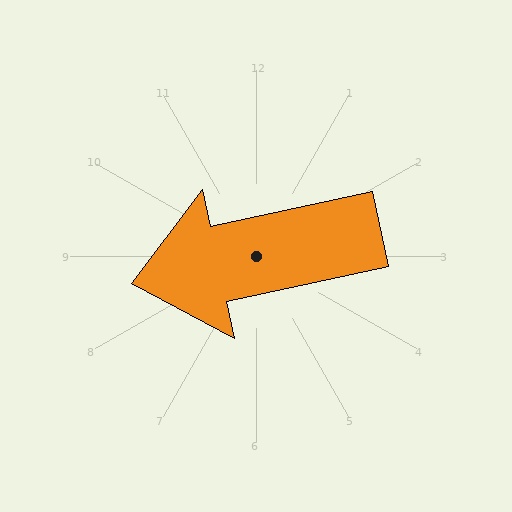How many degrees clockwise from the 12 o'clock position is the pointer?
Approximately 258 degrees.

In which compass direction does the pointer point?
West.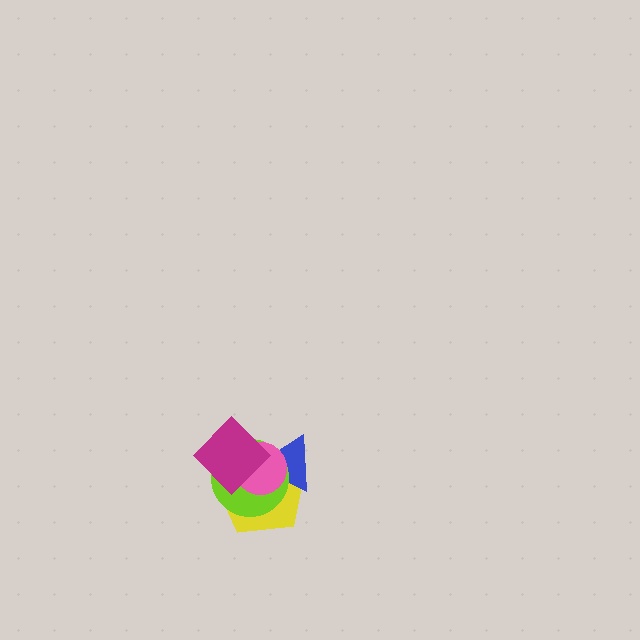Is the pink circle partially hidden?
Yes, it is partially covered by another shape.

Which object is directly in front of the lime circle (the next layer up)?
The pink circle is directly in front of the lime circle.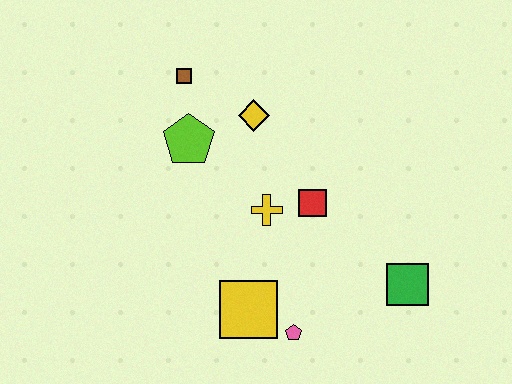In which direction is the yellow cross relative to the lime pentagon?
The yellow cross is to the right of the lime pentagon.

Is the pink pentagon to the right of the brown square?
Yes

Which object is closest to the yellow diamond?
The lime pentagon is closest to the yellow diamond.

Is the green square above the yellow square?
Yes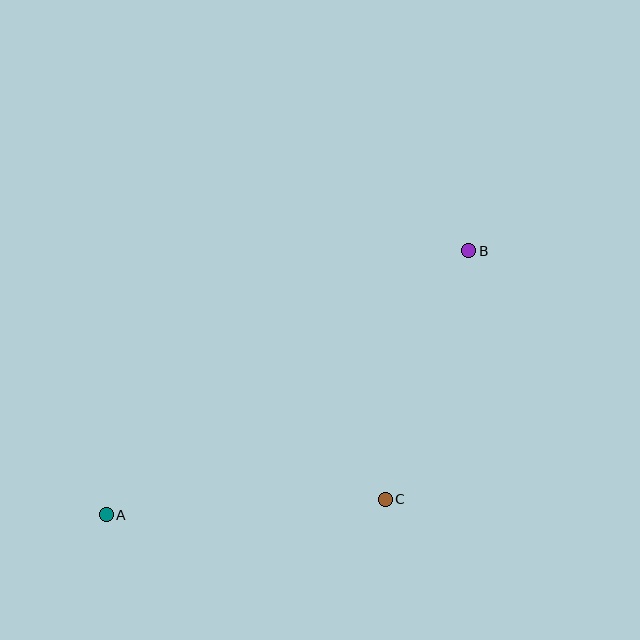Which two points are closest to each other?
Points B and C are closest to each other.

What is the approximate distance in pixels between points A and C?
The distance between A and C is approximately 279 pixels.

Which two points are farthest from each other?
Points A and B are farthest from each other.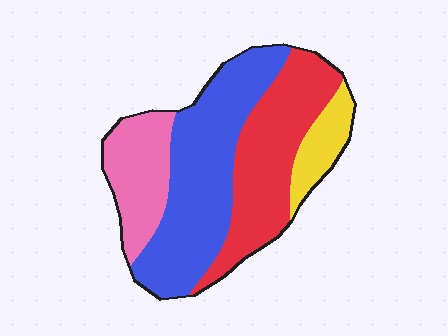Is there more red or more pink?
Red.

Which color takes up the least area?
Yellow, at roughly 10%.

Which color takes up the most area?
Blue, at roughly 40%.